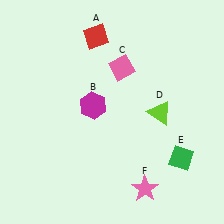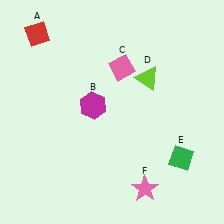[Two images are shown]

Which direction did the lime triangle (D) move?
The lime triangle (D) moved up.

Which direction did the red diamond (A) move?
The red diamond (A) moved left.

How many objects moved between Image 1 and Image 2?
2 objects moved between the two images.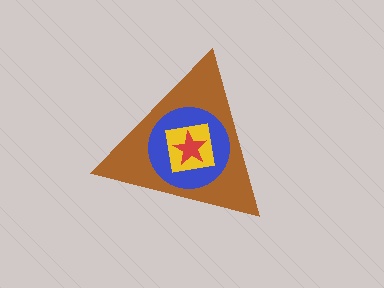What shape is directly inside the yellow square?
The red star.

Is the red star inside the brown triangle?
Yes.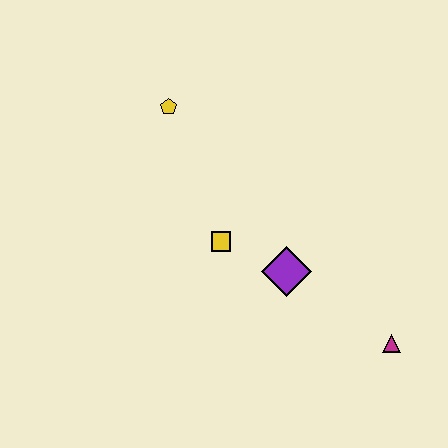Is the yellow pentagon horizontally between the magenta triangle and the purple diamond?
No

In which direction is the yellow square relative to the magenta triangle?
The yellow square is to the left of the magenta triangle.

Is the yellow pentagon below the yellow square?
No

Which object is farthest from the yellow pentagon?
The magenta triangle is farthest from the yellow pentagon.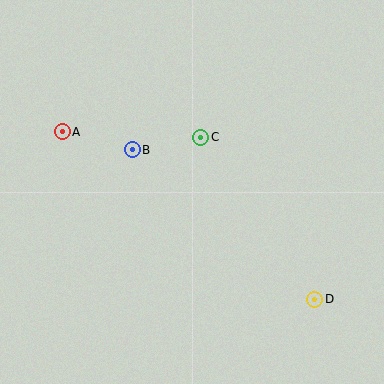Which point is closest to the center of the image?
Point C at (201, 137) is closest to the center.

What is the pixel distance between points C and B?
The distance between C and B is 70 pixels.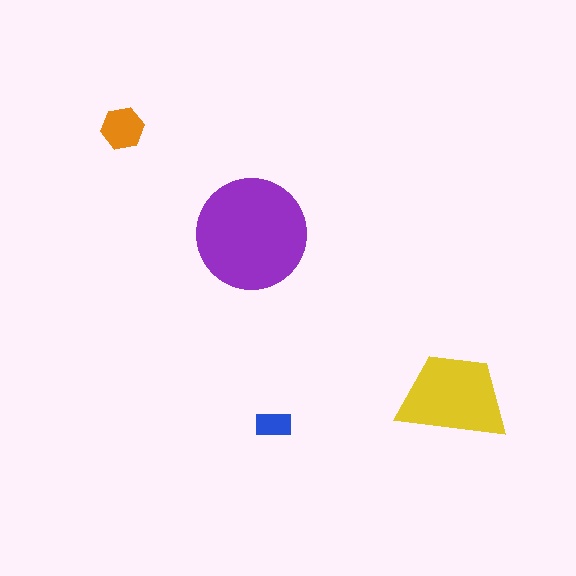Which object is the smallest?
The blue rectangle.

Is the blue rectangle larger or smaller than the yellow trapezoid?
Smaller.